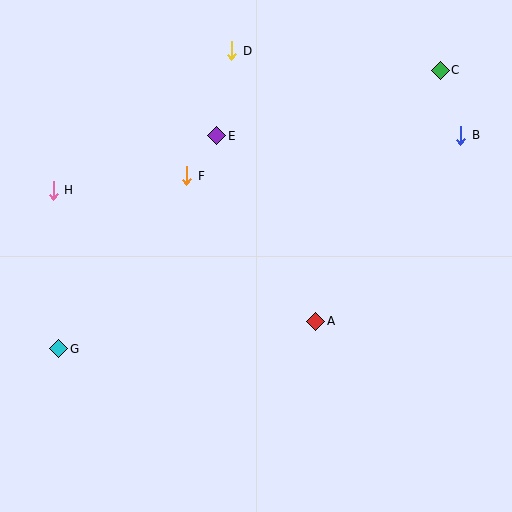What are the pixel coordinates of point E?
Point E is at (217, 136).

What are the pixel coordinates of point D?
Point D is at (232, 51).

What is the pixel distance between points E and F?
The distance between E and F is 50 pixels.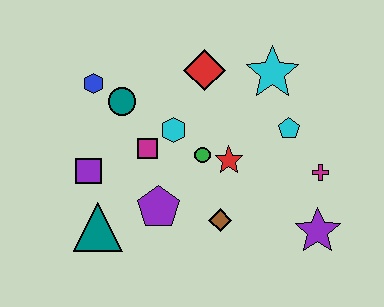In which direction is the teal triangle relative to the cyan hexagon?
The teal triangle is below the cyan hexagon.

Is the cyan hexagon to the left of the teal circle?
No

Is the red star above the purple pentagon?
Yes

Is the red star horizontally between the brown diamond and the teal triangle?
No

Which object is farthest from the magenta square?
The purple star is farthest from the magenta square.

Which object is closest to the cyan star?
The cyan pentagon is closest to the cyan star.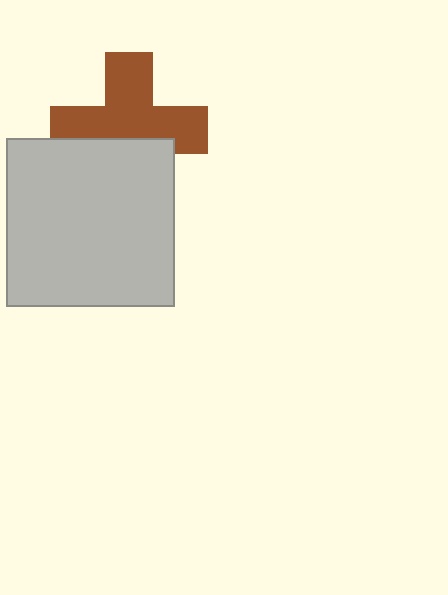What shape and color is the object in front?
The object in front is a light gray square.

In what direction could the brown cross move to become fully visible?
The brown cross could move up. That would shift it out from behind the light gray square entirely.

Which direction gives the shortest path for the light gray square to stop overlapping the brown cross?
Moving down gives the shortest separation.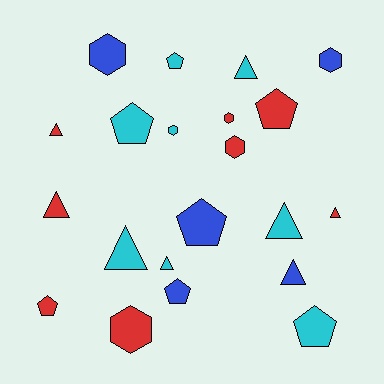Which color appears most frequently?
Red, with 8 objects.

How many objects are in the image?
There are 21 objects.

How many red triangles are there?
There are 3 red triangles.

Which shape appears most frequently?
Triangle, with 8 objects.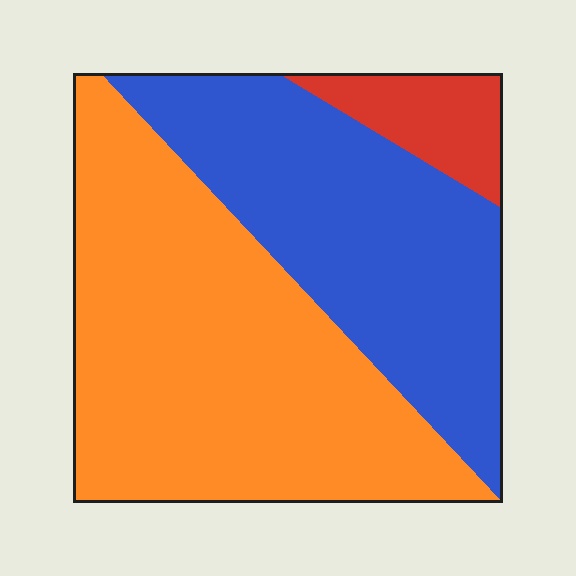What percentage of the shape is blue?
Blue takes up about three eighths (3/8) of the shape.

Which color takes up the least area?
Red, at roughly 10%.